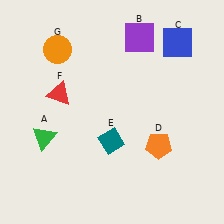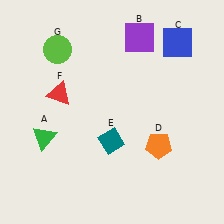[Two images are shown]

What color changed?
The circle (G) changed from orange in Image 1 to lime in Image 2.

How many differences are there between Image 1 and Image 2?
There is 1 difference between the two images.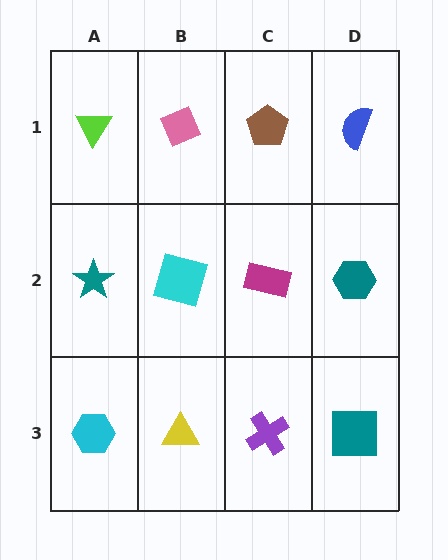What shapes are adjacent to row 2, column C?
A brown pentagon (row 1, column C), a purple cross (row 3, column C), a cyan square (row 2, column B), a teal hexagon (row 2, column D).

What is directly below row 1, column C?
A magenta rectangle.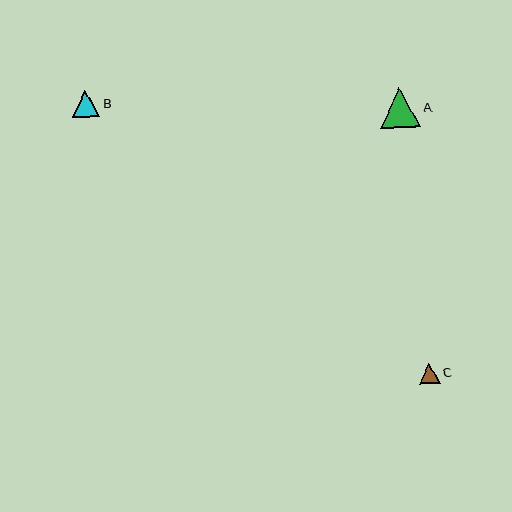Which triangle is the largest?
Triangle A is the largest with a size of approximately 40 pixels.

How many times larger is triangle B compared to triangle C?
Triangle B is approximately 1.3 times the size of triangle C.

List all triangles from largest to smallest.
From largest to smallest: A, B, C.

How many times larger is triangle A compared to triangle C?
Triangle A is approximately 1.9 times the size of triangle C.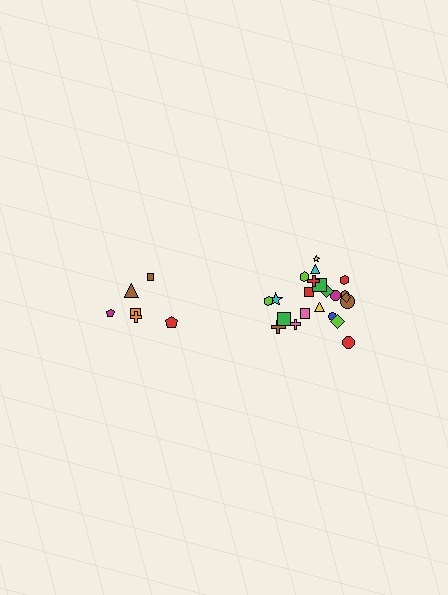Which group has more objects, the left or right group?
The right group.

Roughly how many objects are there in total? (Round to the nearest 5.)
Roughly 30 objects in total.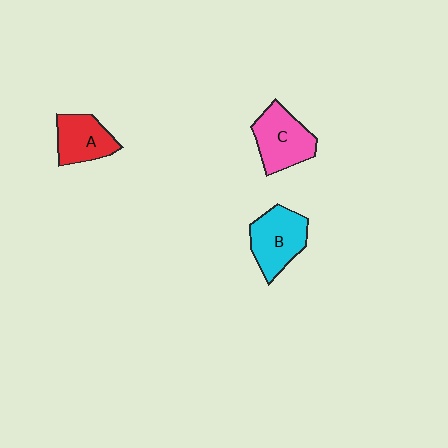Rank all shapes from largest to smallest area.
From largest to smallest: C (pink), B (cyan), A (red).